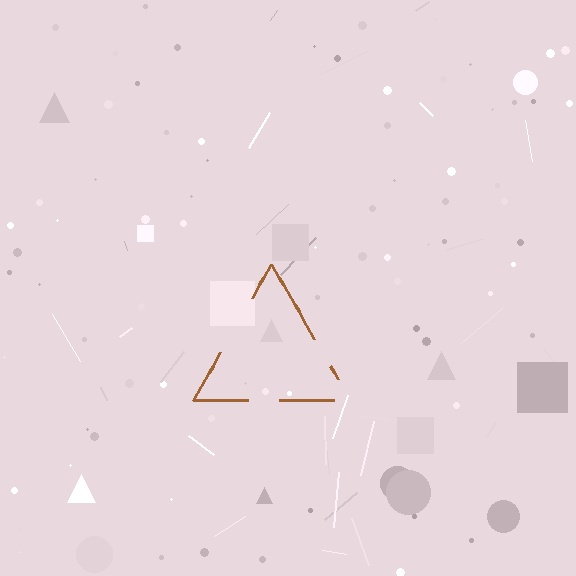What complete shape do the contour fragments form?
The contour fragments form a triangle.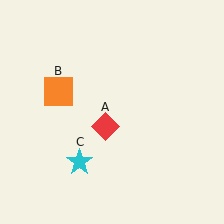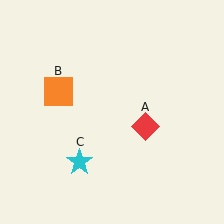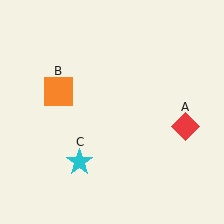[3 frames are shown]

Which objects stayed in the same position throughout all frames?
Orange square (object B) and cyan star (object C) remained stationary.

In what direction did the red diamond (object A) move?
The red diamond (object A) moved right.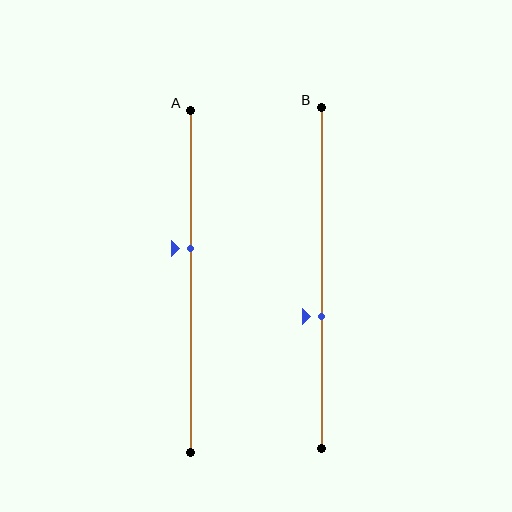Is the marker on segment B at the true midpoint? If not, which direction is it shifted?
No, the marker on segment B is shifted downward by about 11% of the segment length.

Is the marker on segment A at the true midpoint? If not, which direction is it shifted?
No, the marker on segment A is shifted upward by about 10% of the segment length.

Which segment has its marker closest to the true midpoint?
Segment A has its marker closest to the true midpoint.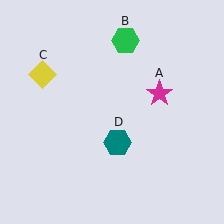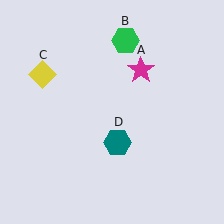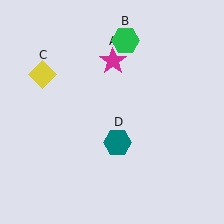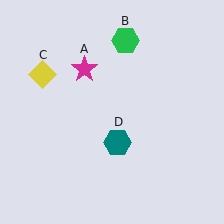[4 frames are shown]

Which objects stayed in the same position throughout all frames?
Green hexagon (object B) and yellow diamond (object C) and teal hexagon (object D) remained stationary.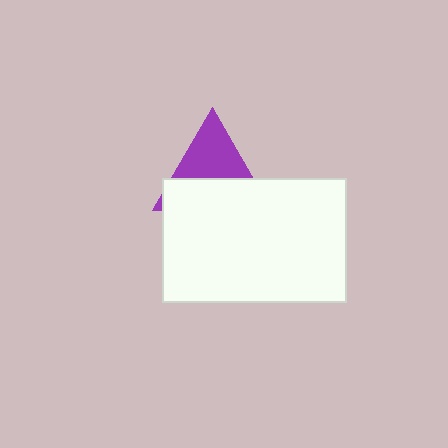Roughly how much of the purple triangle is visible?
About half of it is visible (roughly 47%).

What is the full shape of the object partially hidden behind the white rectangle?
The partially hidden object is a purple triangle.